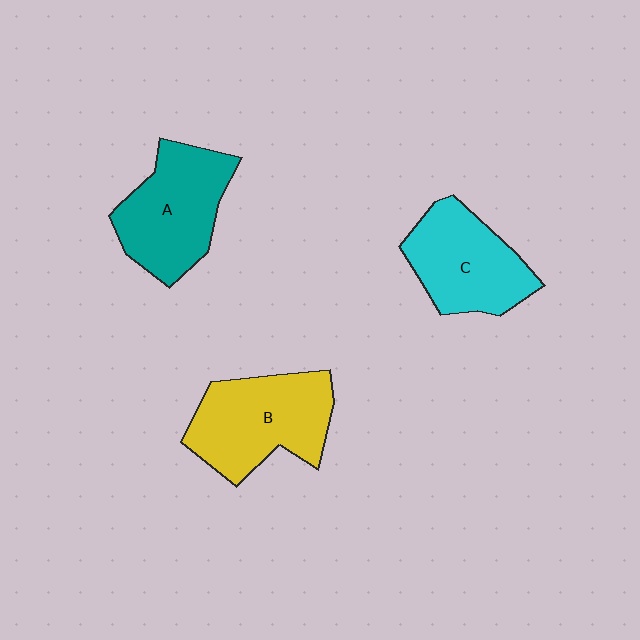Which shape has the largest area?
Shape B (yellow).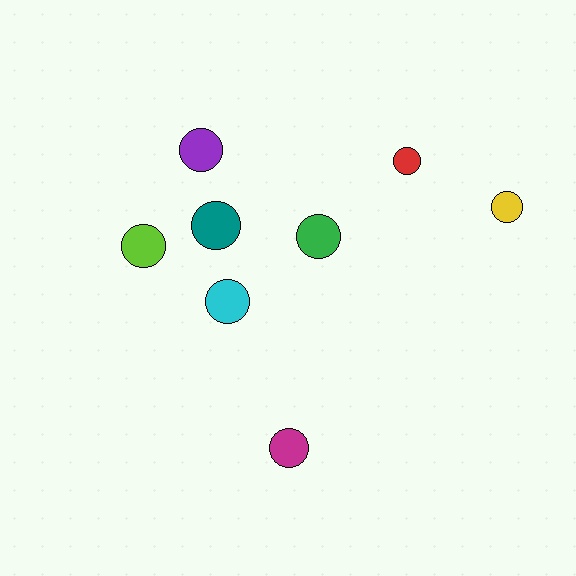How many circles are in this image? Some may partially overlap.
There are 8 circles.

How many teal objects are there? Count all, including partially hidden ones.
There is 1 teal object.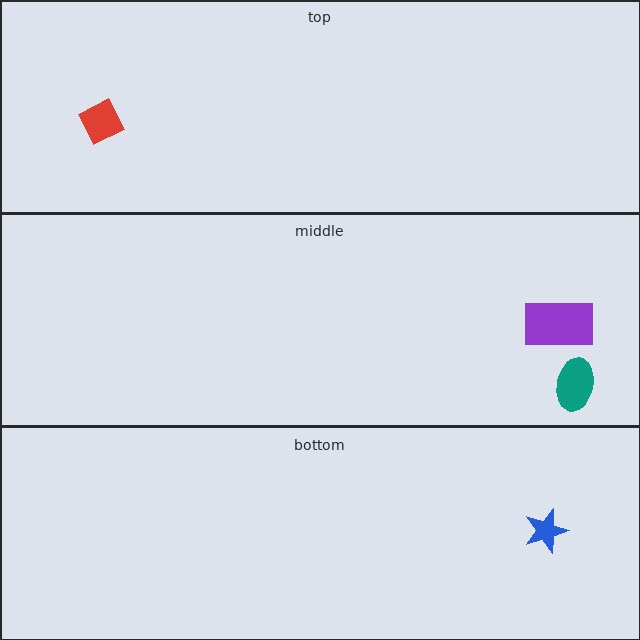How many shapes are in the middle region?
2.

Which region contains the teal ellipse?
The middle region.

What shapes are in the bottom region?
The blue star.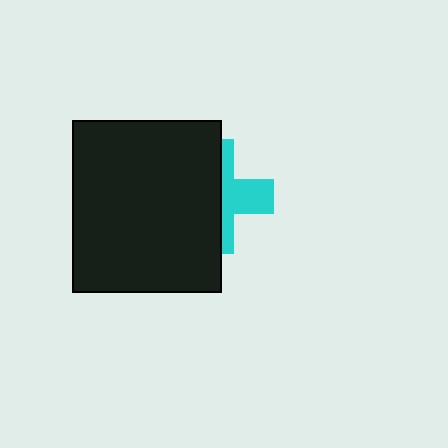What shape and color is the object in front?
The object in front is a black rectangle.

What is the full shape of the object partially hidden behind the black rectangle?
The partially hidden object is a cyan cross.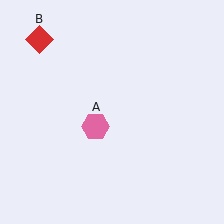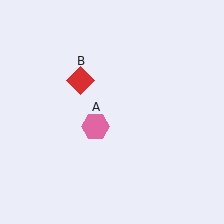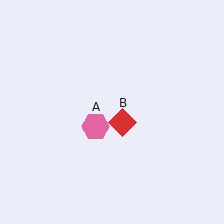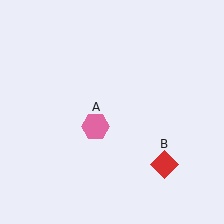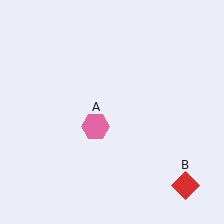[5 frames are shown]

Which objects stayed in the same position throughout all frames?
Pink hexagon (object A) remained stationary.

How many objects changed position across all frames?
1 object changed position: red diamond (object B).